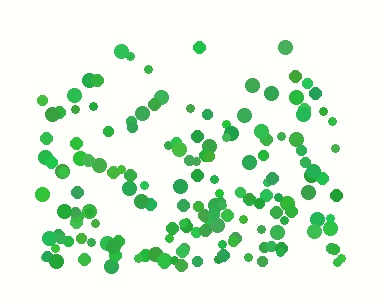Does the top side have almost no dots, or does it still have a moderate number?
Still a moderate number, just noticeably fewer than the bottom.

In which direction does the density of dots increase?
From top to bottom, with the bottom side densest.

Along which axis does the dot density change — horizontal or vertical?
Vertical.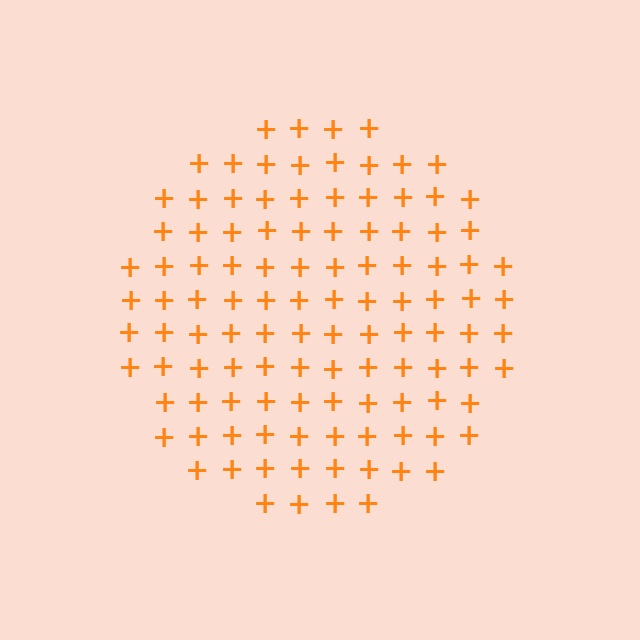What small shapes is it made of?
It is made of small plus signs.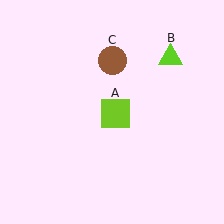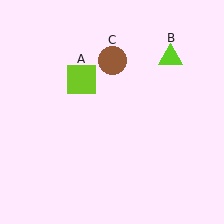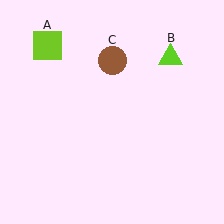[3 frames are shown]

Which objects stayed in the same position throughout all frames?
Lime triangle (object B) and brown circle (object C) remained stationary.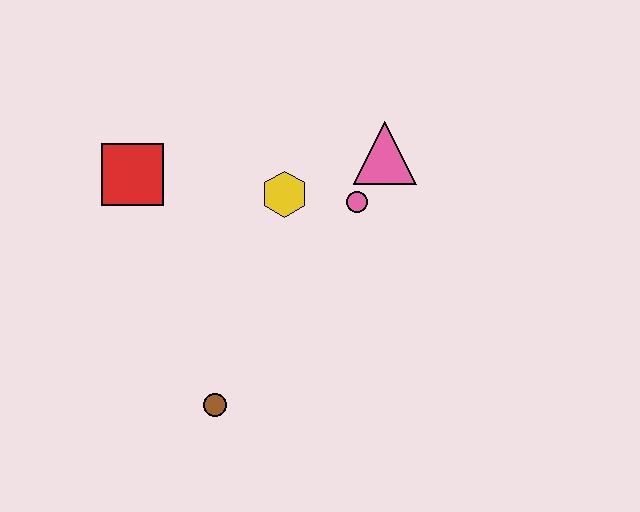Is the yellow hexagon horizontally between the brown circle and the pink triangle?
Yes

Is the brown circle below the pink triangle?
Yes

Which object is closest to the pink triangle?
The pink circle is closest to the pink triangle.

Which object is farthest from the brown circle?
The pink triangle is farthest from the brown circle.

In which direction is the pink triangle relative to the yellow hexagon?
The pink triangle is to the right of the yellow hexagon.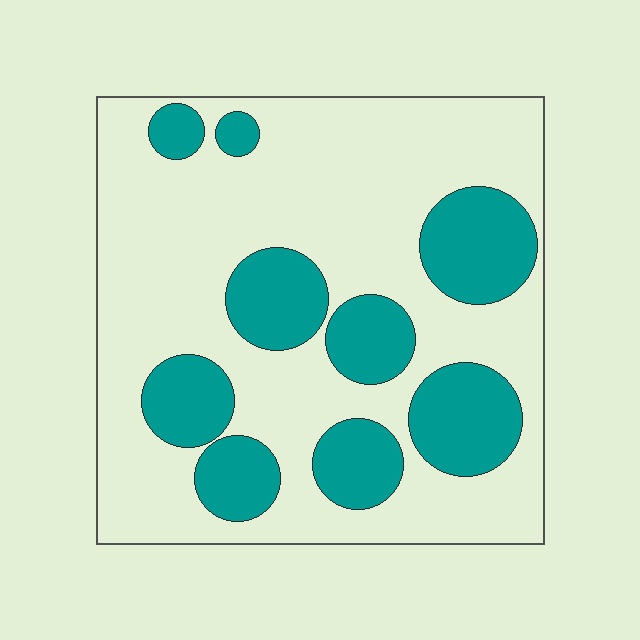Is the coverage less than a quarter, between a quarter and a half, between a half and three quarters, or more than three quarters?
Between a quarter and a half.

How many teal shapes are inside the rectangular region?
9.